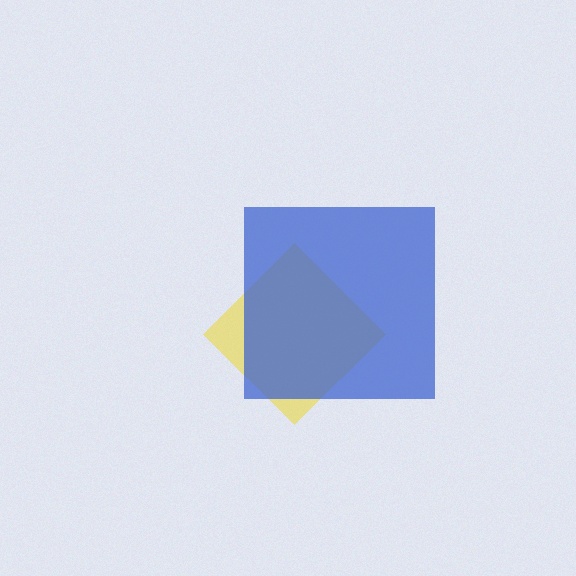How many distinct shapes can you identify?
There are 2 distinct shapes: a yellow diamond, a blue square.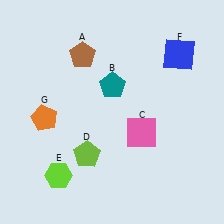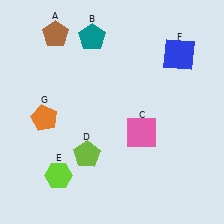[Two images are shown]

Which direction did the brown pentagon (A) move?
The brown pentagon (A) moved left.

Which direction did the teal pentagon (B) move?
The teal pentagon (B) moved up.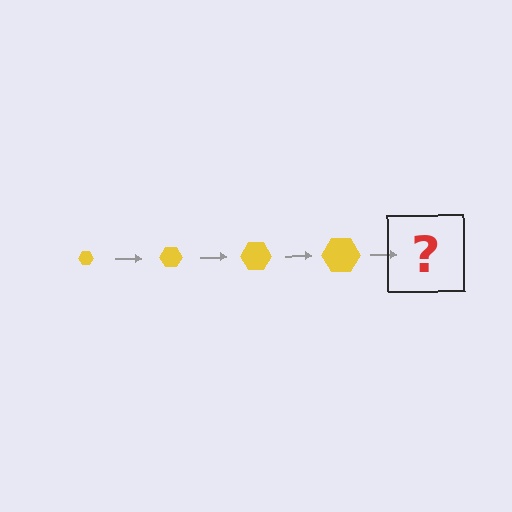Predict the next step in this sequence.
The next step is a yellow hexagon, larger than the previous one.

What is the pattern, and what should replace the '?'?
The pattern is that the hexagon gets progressively larger each step. The '?' should be a yellow hexagon, larger than the previous one.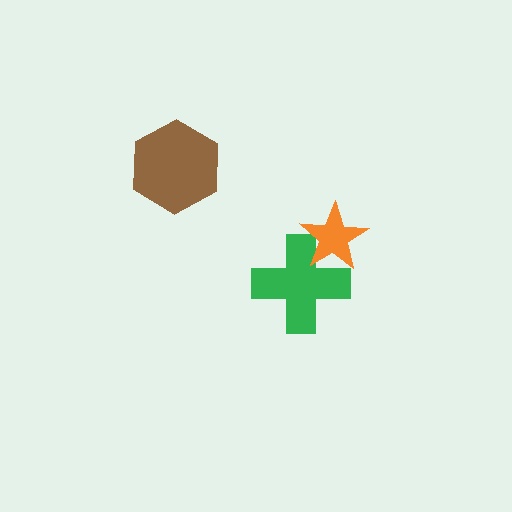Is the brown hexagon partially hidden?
No, no other shape covers it.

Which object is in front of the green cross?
The orange star is in front of the green cross.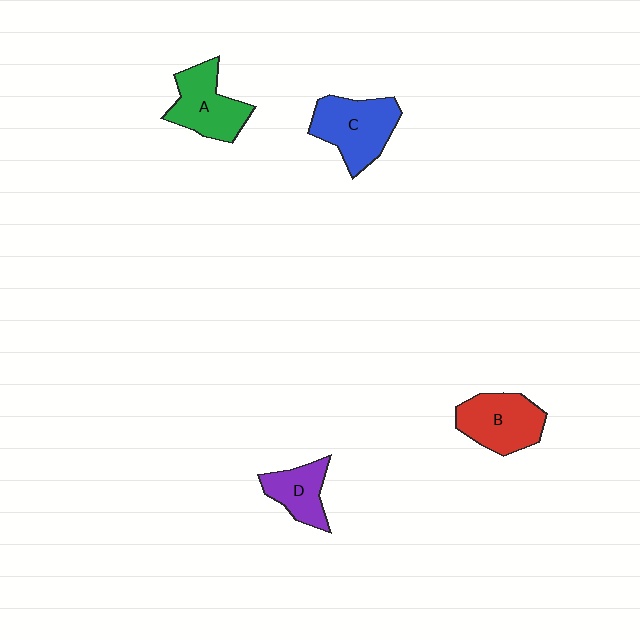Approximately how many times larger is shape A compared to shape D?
Approximately 1.4 times.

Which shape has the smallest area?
Shape D (purple).